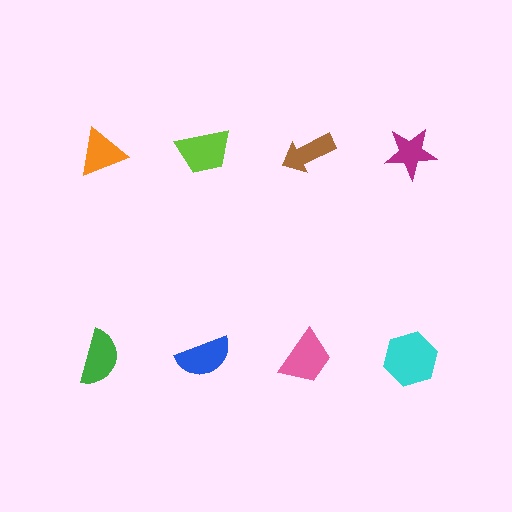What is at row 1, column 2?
A lime trapezoid.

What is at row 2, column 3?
A pink trapezoid.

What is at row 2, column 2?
A blue semicircle.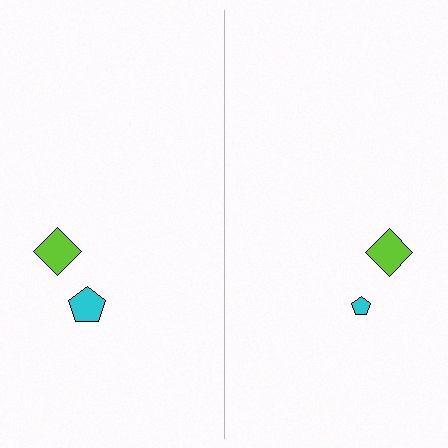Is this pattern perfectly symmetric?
No, the pattern is not perfectly symmetric. The cyan pentagon on the right side has a different size than its mirror counterpart.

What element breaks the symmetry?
The cyan pentagon on the right side has a different size than its mirror counterpart.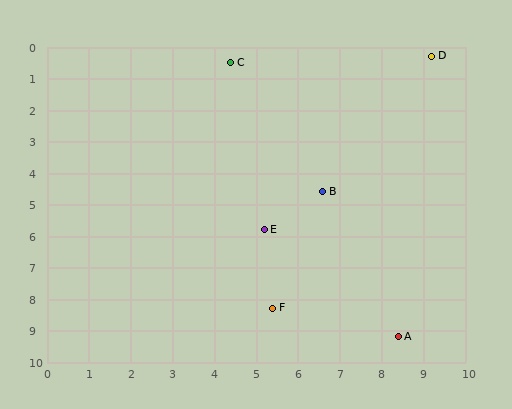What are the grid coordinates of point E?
Point E is at approximately (5.2, 5.8).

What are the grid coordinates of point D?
Point D is at approximately (9.2, 0.3).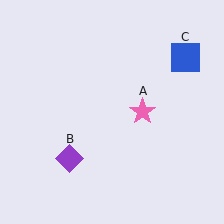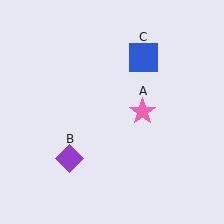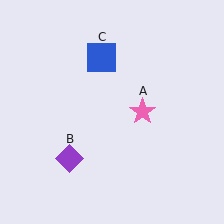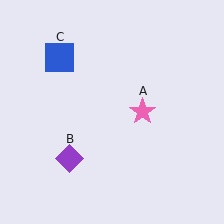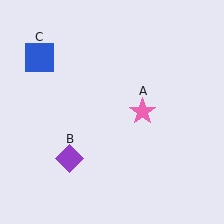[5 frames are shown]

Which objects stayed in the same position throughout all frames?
Pink star (object A) and purple diamond (object B) remained stationary.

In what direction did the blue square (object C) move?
The blue square (object C) moved left.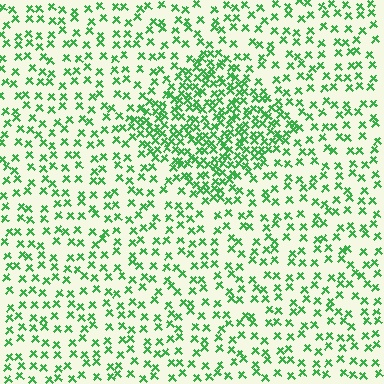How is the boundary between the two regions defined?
The boundary is defined by a change in element density (approximately 2.3x ratio). All elements are the same color, size, and shape.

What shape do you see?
I see a diamond.